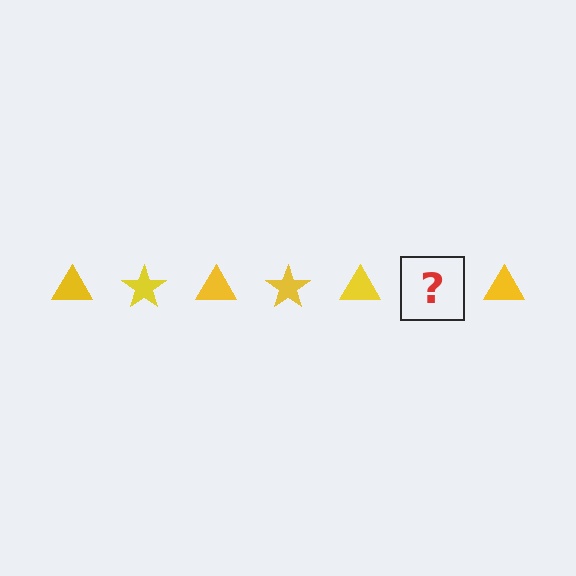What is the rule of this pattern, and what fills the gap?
The rule is that the pattern cycles through triangle, star shapes in yellow. The gap should be filled with a yellow star.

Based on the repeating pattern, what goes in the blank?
The blank should be a yellow star.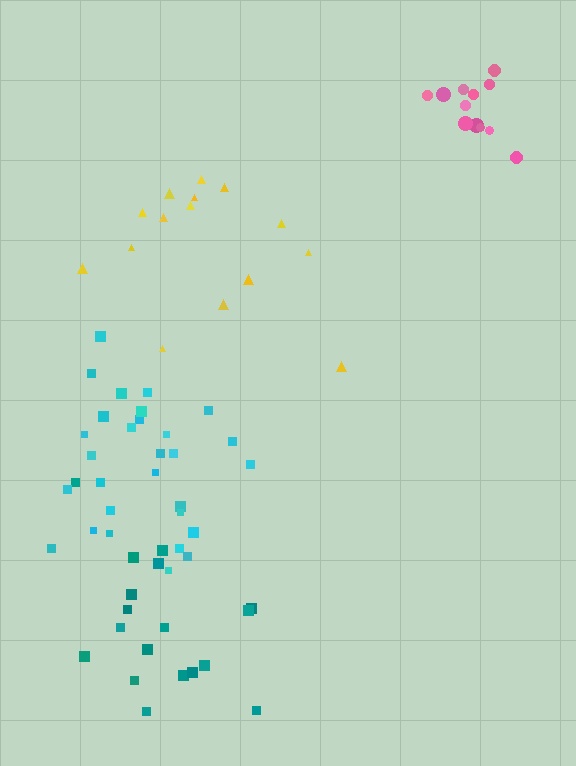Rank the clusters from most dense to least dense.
pink, cyan, teal, yellow.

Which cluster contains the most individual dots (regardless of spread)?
Cyan (29).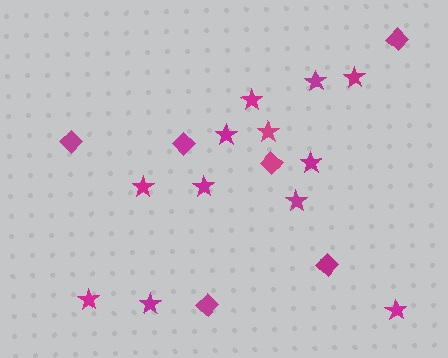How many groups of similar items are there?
There are 2 groups: one group of diamonds (6) and one group of stars (12).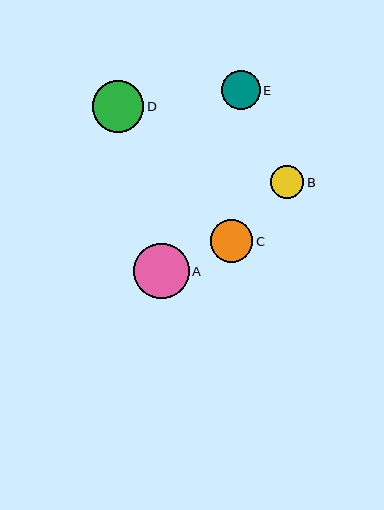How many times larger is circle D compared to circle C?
Circle D is approximately 1.2 times the size of circle C.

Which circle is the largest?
Circle A is the largest with a size of approximately 56 pixels.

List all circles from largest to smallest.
From largest to smallest: A, D, C, E, B.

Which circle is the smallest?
Circle B is the smallest with a size of approximately 33 pixels.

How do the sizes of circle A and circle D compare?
Circle A and circle D are approximately the same size.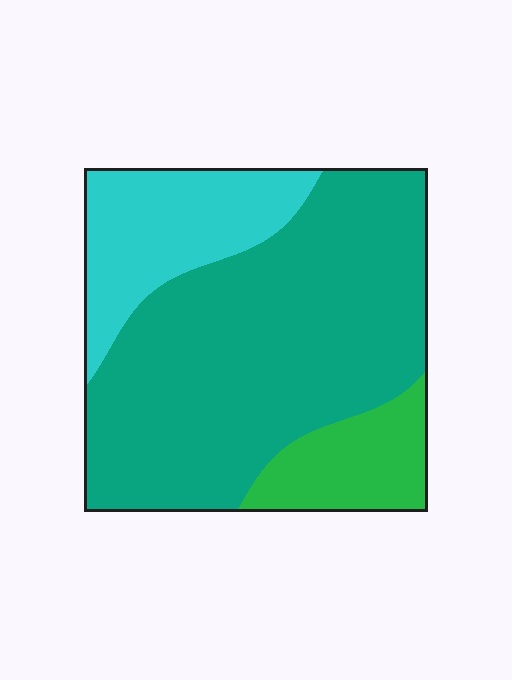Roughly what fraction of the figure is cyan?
Cyan takes up less than a quarter of the figure.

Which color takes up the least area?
Green, at roughly 15%.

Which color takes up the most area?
Teal, at roughly 65%.